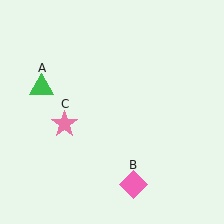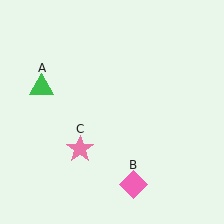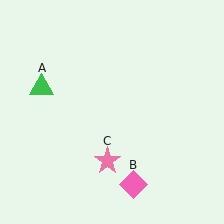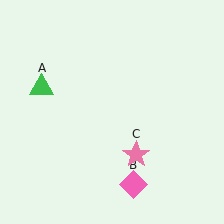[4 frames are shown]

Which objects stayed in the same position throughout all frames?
Green triangle (object A) and pink diamond (object B) remained stationary.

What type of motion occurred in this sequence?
The pink star (object C) rotated counterclockwise around the center of the scene.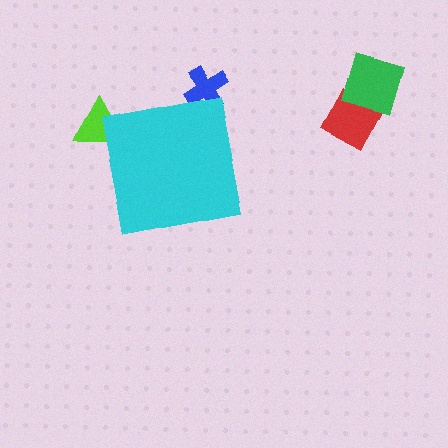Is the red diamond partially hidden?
No, the red diamond is fully visible.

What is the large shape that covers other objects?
A cyan square.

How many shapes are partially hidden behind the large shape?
2 shapes are partially hidden.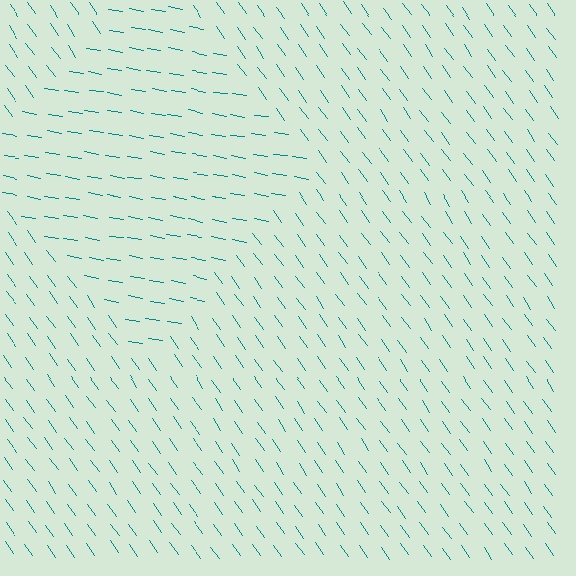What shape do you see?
I see a diamond.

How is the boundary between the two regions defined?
The boundary is defined purely by a change in line orientation (approximately 45 degrees difference). All lines are the same color and thickness.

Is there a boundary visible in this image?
Yes, there is a texture boundary formed by a change in line orientation.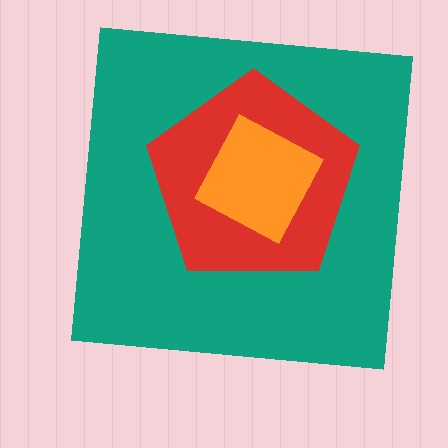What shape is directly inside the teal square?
The red pentagon.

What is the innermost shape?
The orange diamond.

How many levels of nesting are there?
3.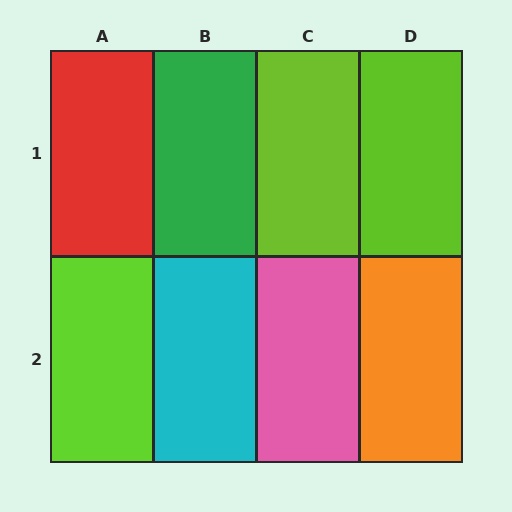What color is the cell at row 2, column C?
Pink.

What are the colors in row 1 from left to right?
Red, green, lime, lime.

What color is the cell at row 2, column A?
Lime.